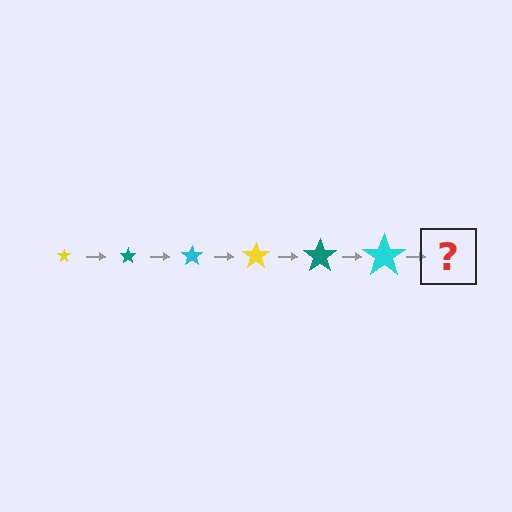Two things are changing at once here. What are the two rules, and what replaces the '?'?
The two rules are that the star grows larger each step and the color cycles through yellow, teal, and cyan. The '?' should be a yellow star, larger than the previous one.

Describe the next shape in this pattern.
It should be a yellow star, larger than the previous one.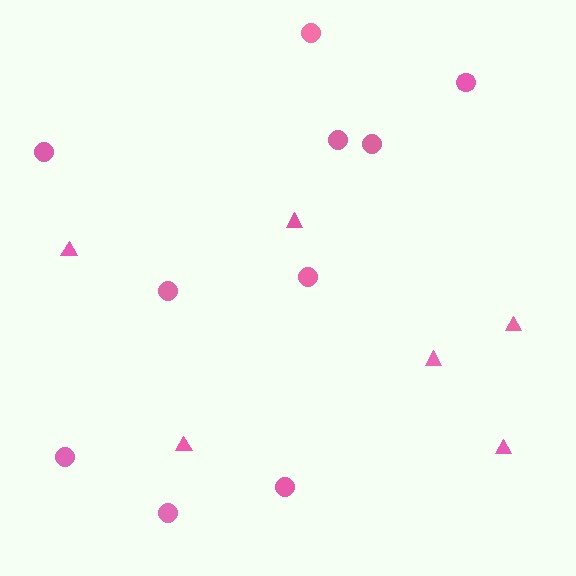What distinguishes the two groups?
There are 2 groups: one group of circles (10) and one group of triangles (6).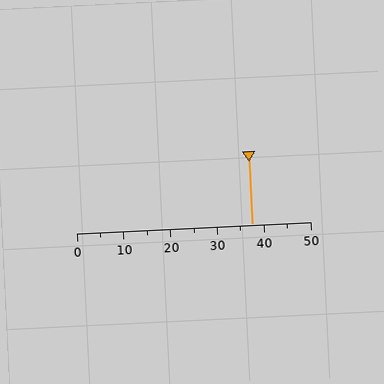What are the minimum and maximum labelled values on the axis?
The axis runs from 0 to 50.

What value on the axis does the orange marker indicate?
The marker indicates approximately 37.5.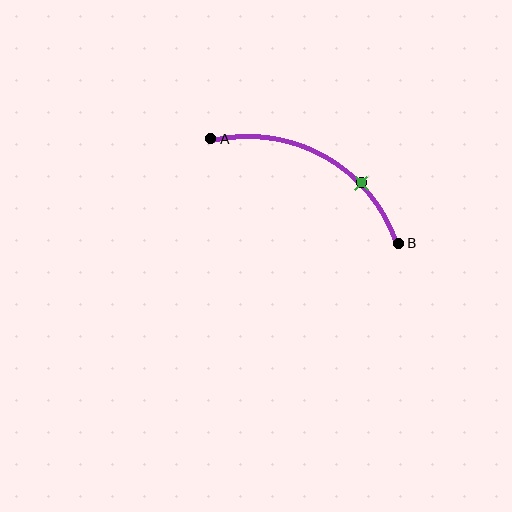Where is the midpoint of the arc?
The arc midpoint is the point on the curve farthest from the straight line joining A and B. It sits above that line.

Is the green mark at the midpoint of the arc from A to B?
No. The green mark lies on the arc but is closer to endpoint B. The arc midpoint would be at the point on the curve equidistant along the arc from both A and B.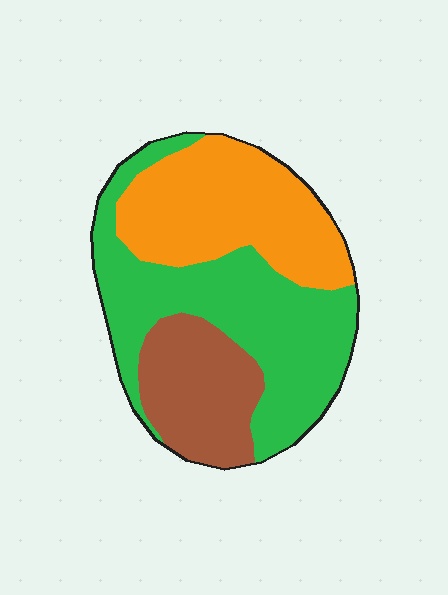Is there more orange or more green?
Green.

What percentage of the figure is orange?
Orange covers 34% of the figure.